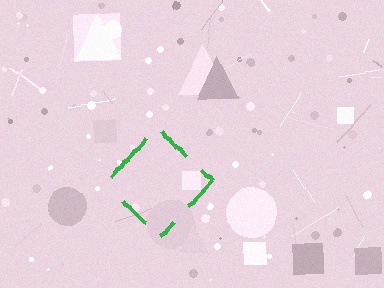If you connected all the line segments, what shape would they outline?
They would outline a diamond.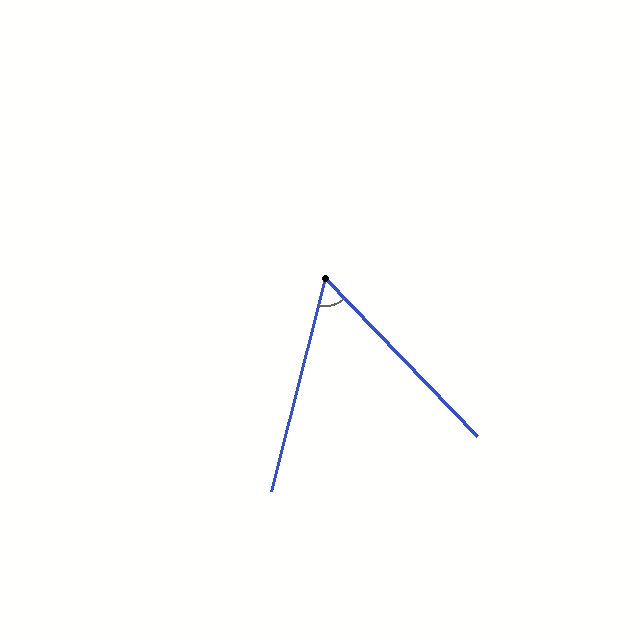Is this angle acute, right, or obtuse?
It is acute.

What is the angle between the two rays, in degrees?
Approximately 58 degrees.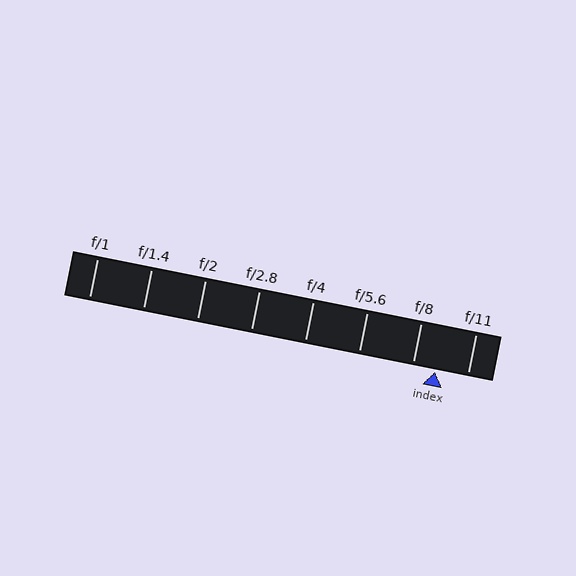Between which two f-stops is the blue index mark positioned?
The index mark is between f/8 and f/11.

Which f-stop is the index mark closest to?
The index mark is closest to f/8.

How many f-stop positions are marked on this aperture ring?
There are 8 f-stop positions marked.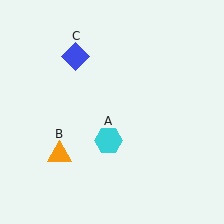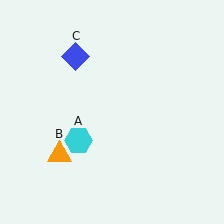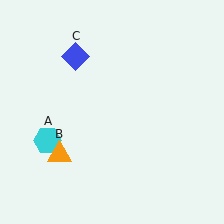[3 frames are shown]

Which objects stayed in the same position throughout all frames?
Orange triangle (object B) and blue diamond (object C) remained stationary.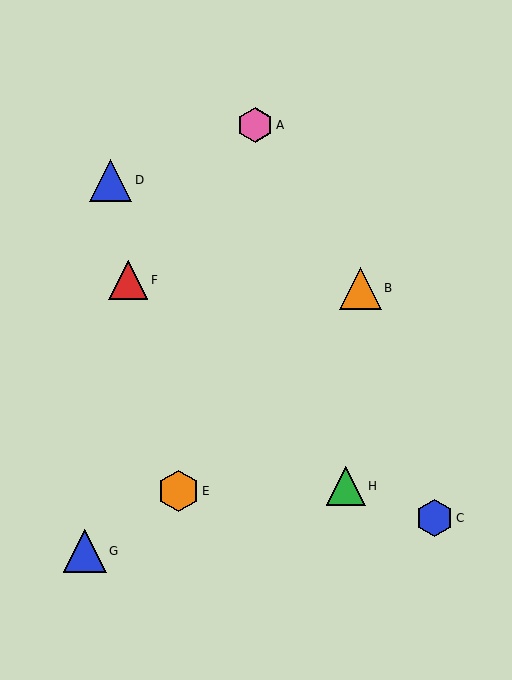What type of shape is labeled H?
Shape H is a green triangle.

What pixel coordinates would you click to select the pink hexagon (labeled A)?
Click at (255, 125) to select the pink hexagon A.